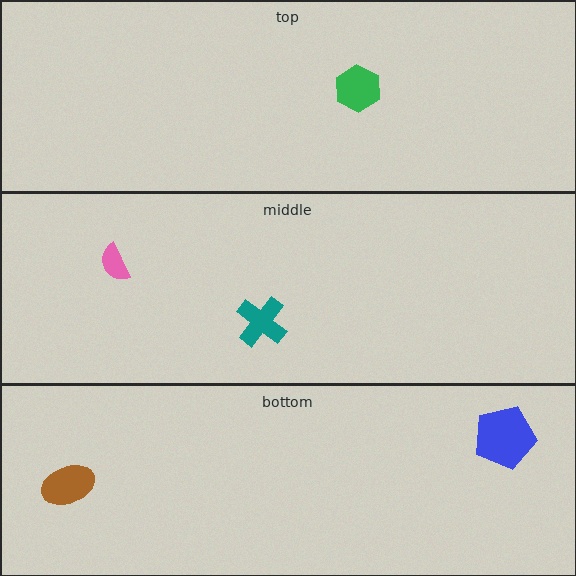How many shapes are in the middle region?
2.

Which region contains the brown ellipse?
The bottom region.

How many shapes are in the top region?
1.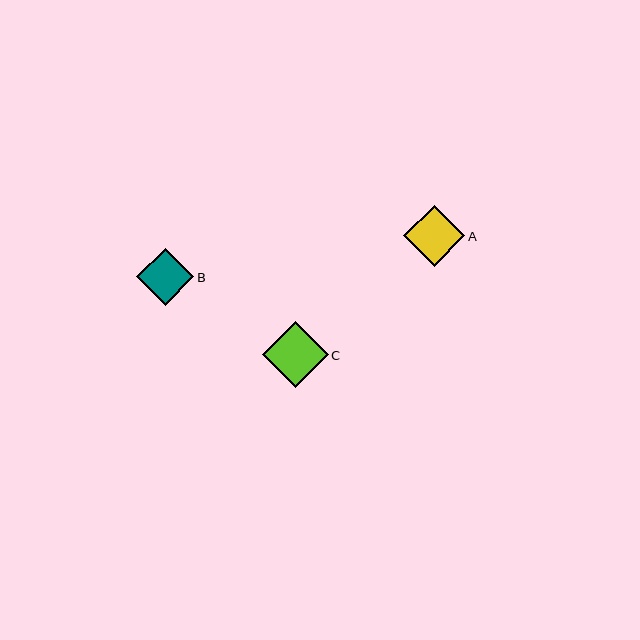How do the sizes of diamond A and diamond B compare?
Diamond A and diamond B are approximately the same size.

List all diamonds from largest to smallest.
From largest to smallest: C, A, B.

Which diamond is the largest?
Diamond C is the largest with a size of approximately 66 pixels.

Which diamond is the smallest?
Diamond B is the smallest with a size of approximately 57 pixels.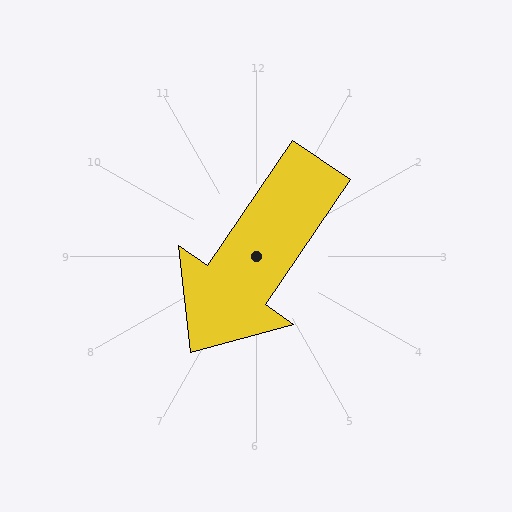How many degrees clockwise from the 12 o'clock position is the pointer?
Approximately 214 degrees.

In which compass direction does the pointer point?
Southwest.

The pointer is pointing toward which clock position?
Roughly 7 o'clock.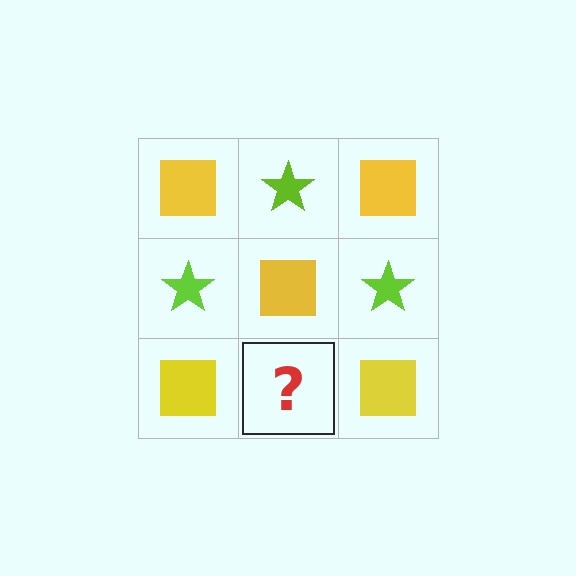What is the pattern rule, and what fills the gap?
The rule is that it alternates yellow square and lime star in a checkerboard pattern. The gap should be filled with a lime star.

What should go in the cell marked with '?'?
The missing cell should contain a lime star.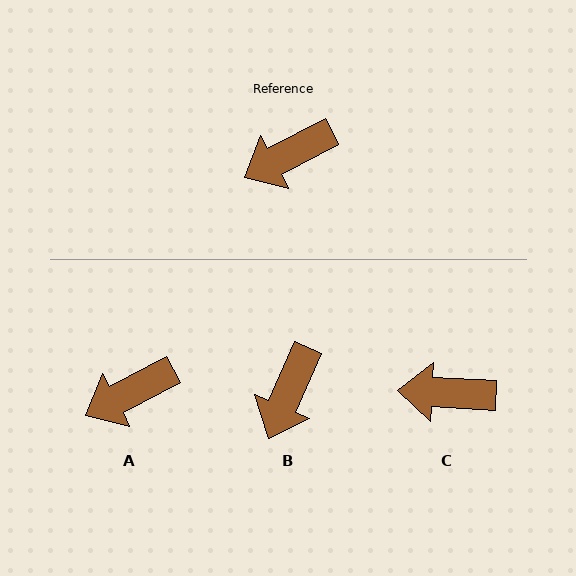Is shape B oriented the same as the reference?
No, it is off by about 39 degrees.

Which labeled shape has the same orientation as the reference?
A.